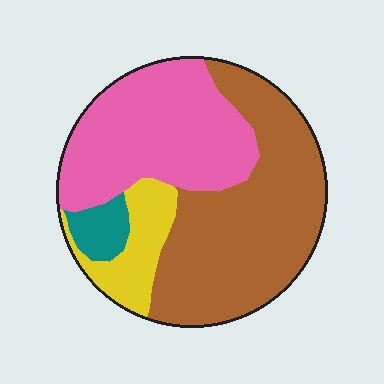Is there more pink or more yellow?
Pink.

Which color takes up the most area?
Brown, at roughly 45%.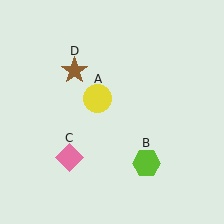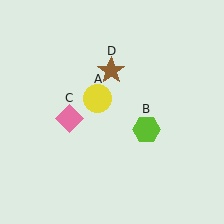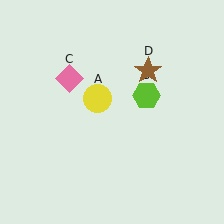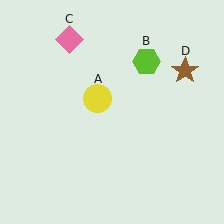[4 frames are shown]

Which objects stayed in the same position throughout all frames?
Yellow circle (object A) remained stationary.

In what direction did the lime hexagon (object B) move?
The lime hexagon (object B) moved up.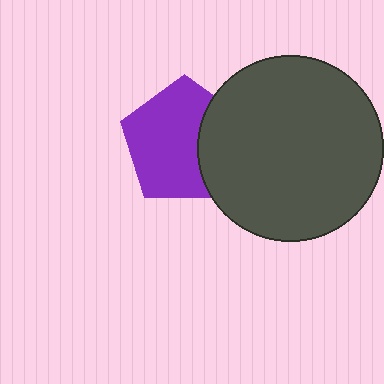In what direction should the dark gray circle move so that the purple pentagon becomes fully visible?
The dark gray circle should move right. That is the shortest direction to clear the overlap and leave the purple pentagon fully visible.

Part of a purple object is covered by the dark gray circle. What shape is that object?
It is a pentagon.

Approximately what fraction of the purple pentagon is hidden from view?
Roughly 31% of the purple pentagon is hidden behind the dark gray circle.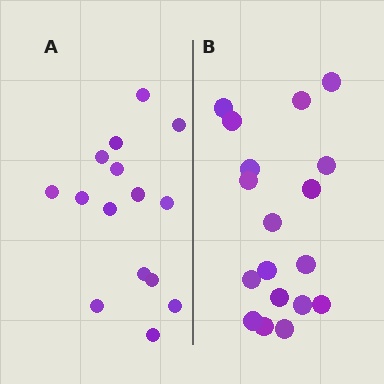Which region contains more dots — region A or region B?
Region B (the right region) has more dots.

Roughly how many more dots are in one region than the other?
Region B has just a few more — roughly 2 or 3 more dots than region A.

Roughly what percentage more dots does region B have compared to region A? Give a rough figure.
About 20% more.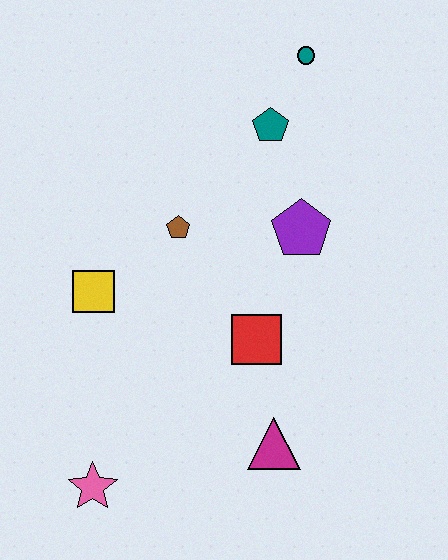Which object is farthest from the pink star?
The teal circle is farthest from the pink star.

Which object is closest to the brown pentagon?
The yellow square is closest to the brown pentagon.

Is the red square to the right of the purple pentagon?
No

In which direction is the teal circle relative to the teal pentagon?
The teal circle is above the teal pentagon.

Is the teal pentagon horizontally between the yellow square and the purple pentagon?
Yes